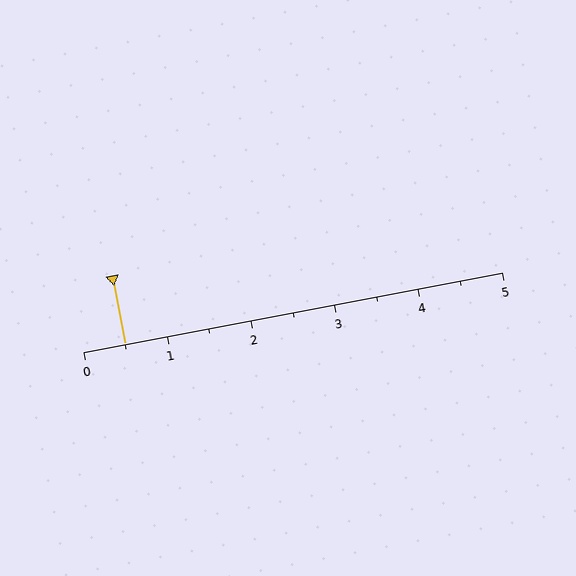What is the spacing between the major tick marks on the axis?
The major ticks are spaced 1 apart.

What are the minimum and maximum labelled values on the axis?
The axis runs from 0 to 5.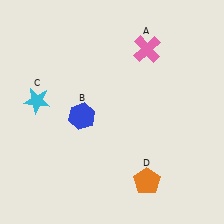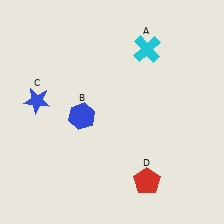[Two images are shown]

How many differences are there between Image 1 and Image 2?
There are 3 differences between the two images.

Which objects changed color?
A changed from pink to cyan. C changed from cyan to blue. D changed from orange to red.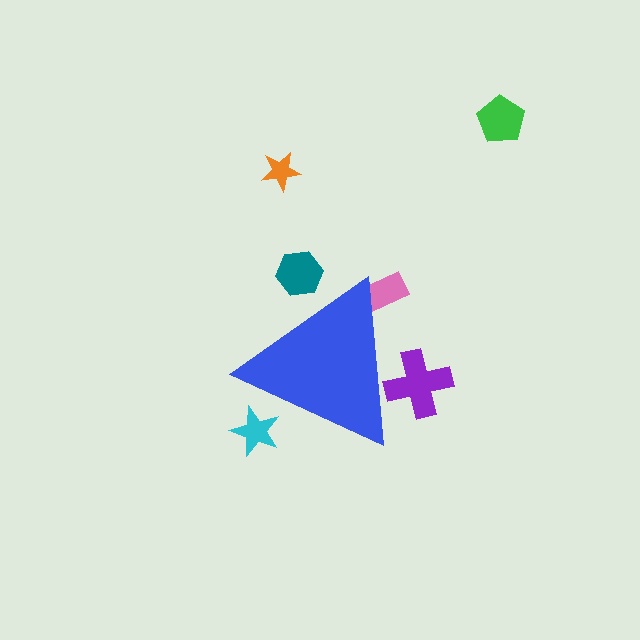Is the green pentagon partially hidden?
No, the green pentagon is fully visible.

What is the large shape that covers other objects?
A blue triangle.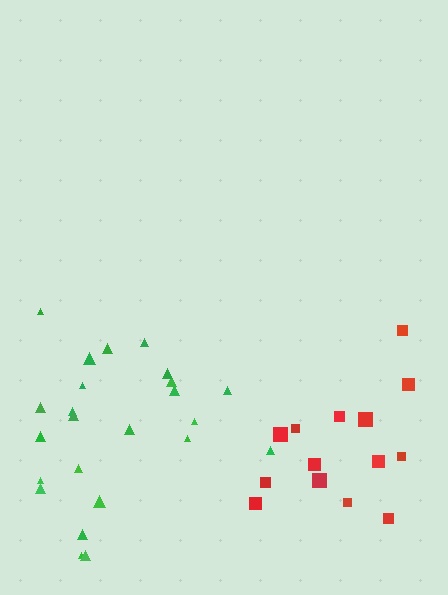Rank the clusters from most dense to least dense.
green, red.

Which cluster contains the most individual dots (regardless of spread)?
Green (24).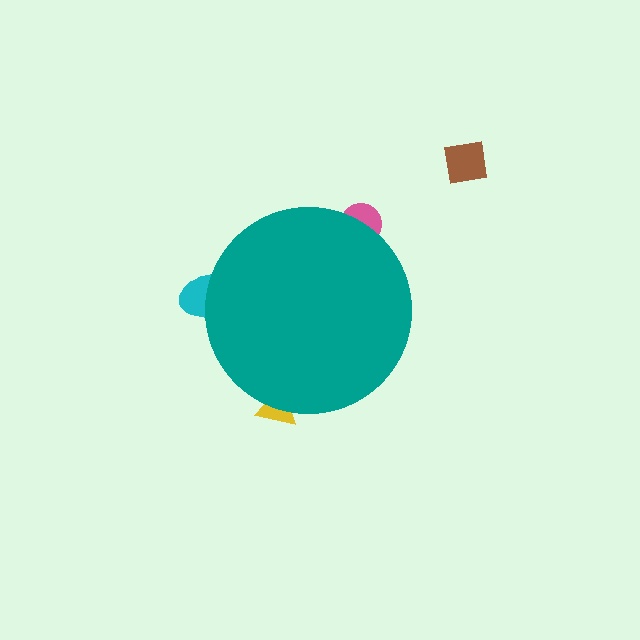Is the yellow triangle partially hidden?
Yes, the yellow triangle is partially hidden behind the teal circle.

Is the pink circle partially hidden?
Yes, the pink circle is partially hidden behind the teal circle.